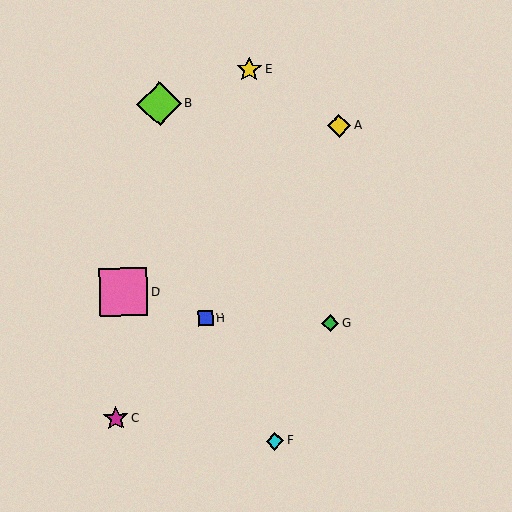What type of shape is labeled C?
Shape C is a magenta star.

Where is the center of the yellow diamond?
The center of the yellow diamond is at (339, 126).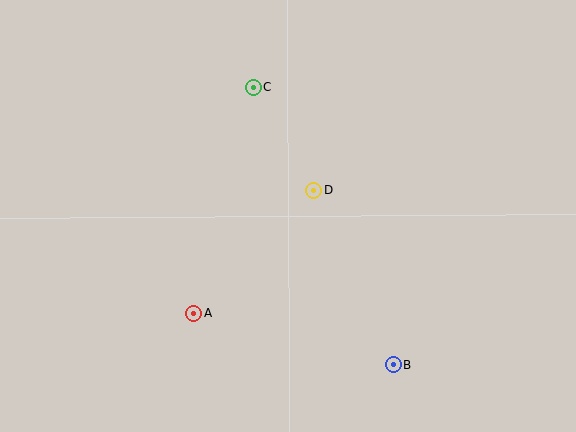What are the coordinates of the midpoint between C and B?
The midpoint between C and B is at (323, 226).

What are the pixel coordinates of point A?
Point A is at (193, 313).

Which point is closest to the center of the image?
Point D at (313, 190) is closest to the center.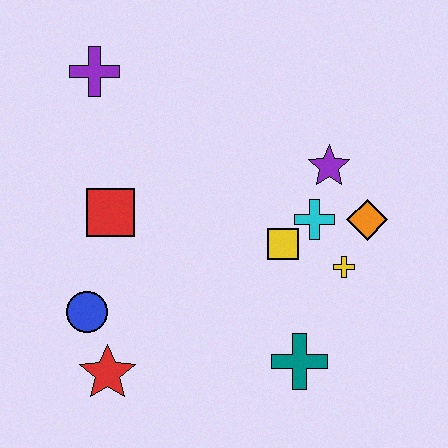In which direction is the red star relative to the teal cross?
The red star is to the left of the teal cross.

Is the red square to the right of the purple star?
No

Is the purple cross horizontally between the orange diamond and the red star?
No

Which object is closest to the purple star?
The cyan cross is closest to the purple star.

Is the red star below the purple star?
Yes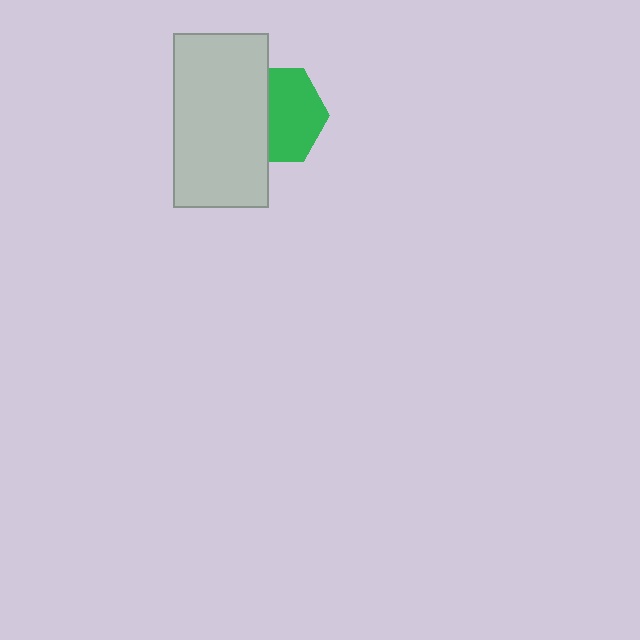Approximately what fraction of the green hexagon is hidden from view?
Roughly 42% of the green hexagon is hidden behind the light gray rectangle.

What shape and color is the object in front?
The object in front is a light gray rectangle.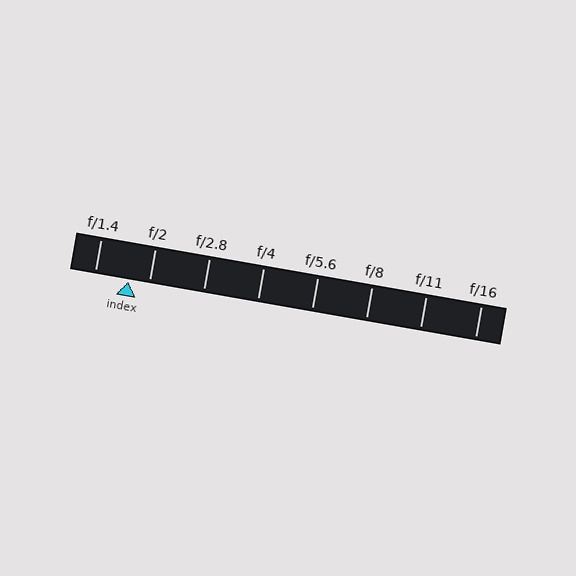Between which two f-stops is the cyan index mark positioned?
The index mark is between f/1.4 and f/2.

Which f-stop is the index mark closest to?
The index mark is closest to f/2.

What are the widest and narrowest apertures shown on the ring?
The widest aperture shown is f/1.4 and the narrowest is f/16.